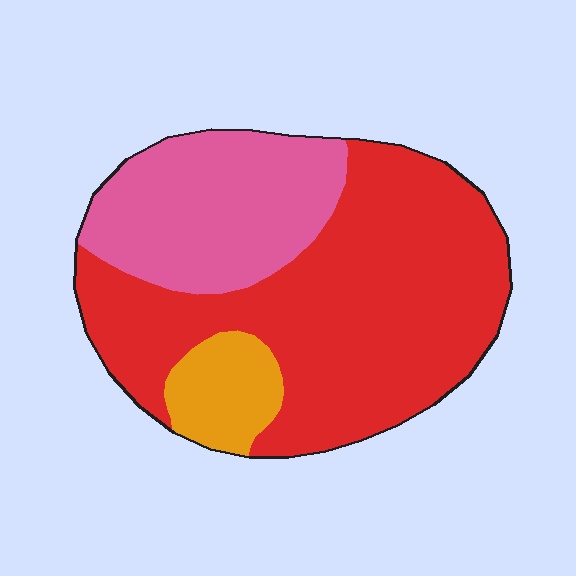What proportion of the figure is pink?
Pink takes up between a sixth and a third of the figure.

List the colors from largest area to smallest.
From largest to smallest: red, pink, orange.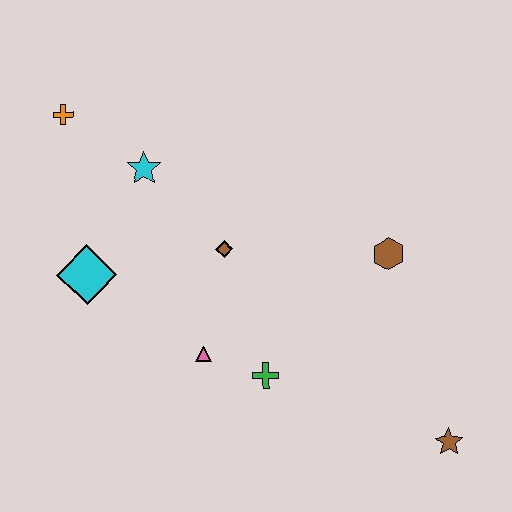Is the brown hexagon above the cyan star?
No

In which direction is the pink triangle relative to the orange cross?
The pink triangle is below the orange cross.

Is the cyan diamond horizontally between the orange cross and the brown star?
Yes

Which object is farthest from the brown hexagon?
The orange cross is farthest from the brown hexagon.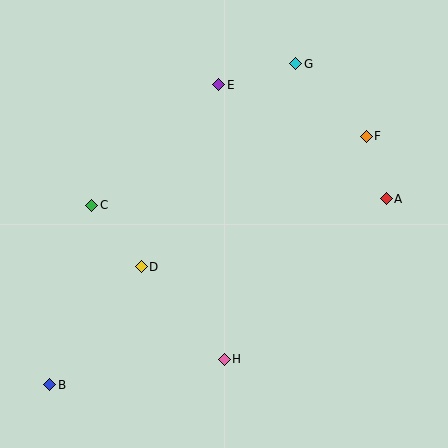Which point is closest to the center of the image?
Point D at (141, 267) is closest to the center.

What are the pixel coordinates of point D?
Point D is at (141, 267).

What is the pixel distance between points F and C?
The distance between F and C is 283 pixels.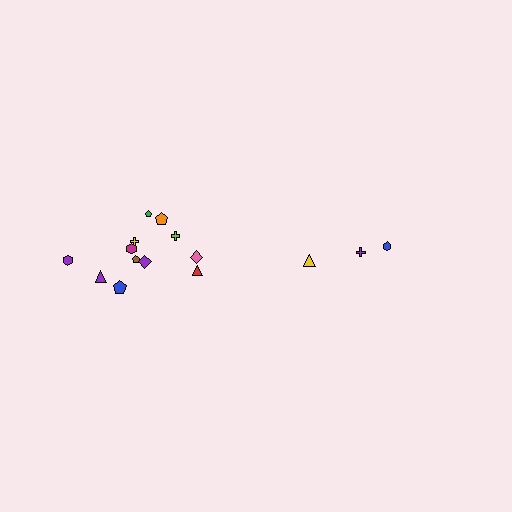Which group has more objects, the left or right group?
The left group.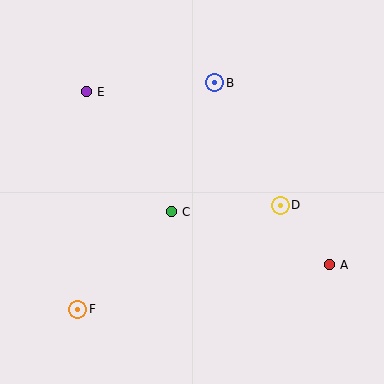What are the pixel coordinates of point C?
Point C is at (171, 212).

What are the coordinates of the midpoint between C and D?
The midpoint between C and D is at (226, 209).